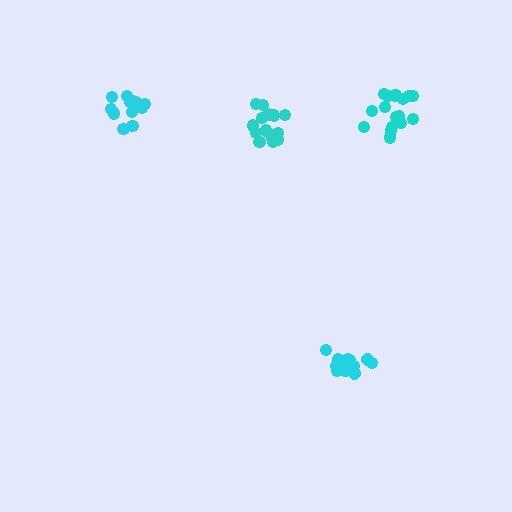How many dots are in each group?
Group 1: 14 dots, Group 2: 18 dots, Group 3: 12 dots, Group 4: 14 dots (58 total).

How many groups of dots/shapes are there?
There are 4 groups.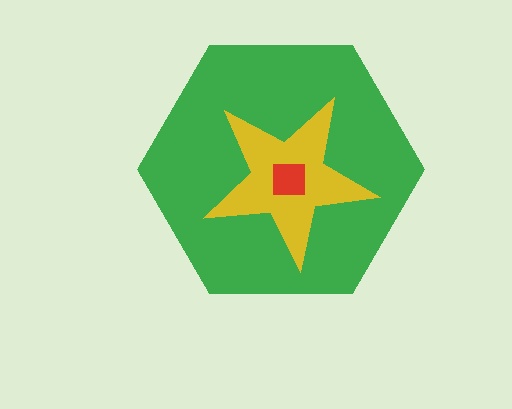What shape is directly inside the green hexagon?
The yellow star.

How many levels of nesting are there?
3.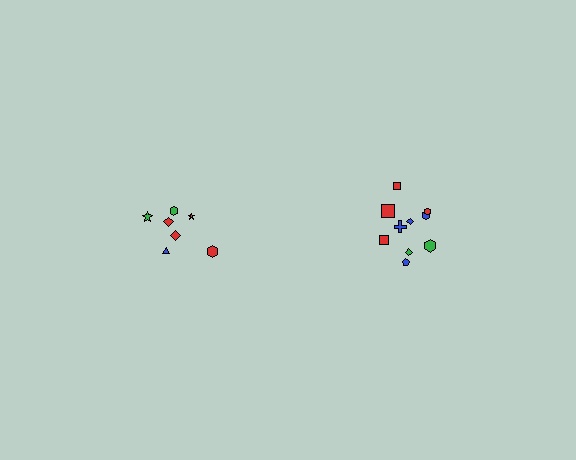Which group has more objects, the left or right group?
The right group.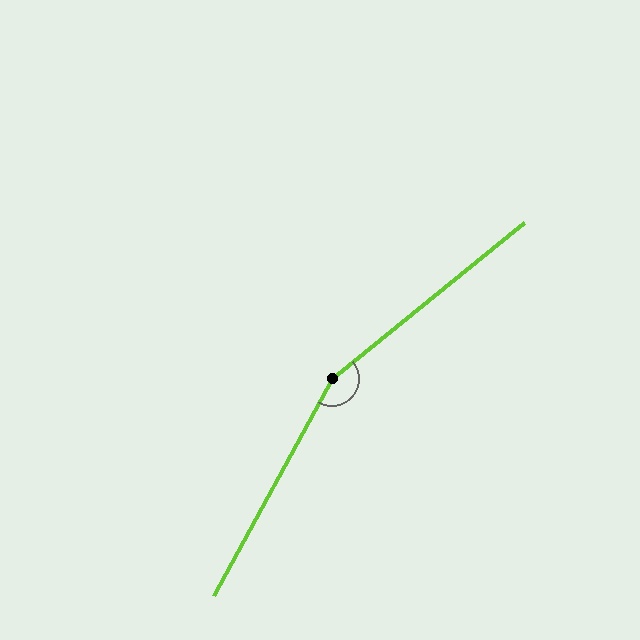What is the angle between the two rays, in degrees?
Approximately 158 degrees.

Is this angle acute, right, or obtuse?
It is obtuse.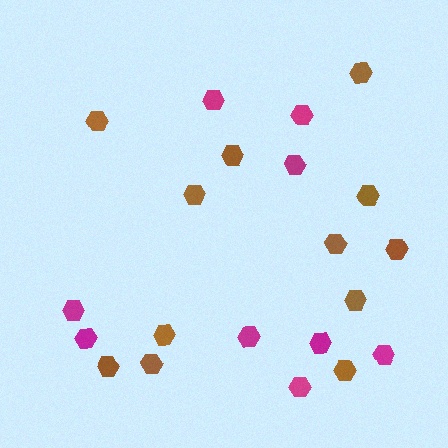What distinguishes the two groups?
There are 2 groups: one group of magenta hexagons (9) and one group of brown hexagons (12).